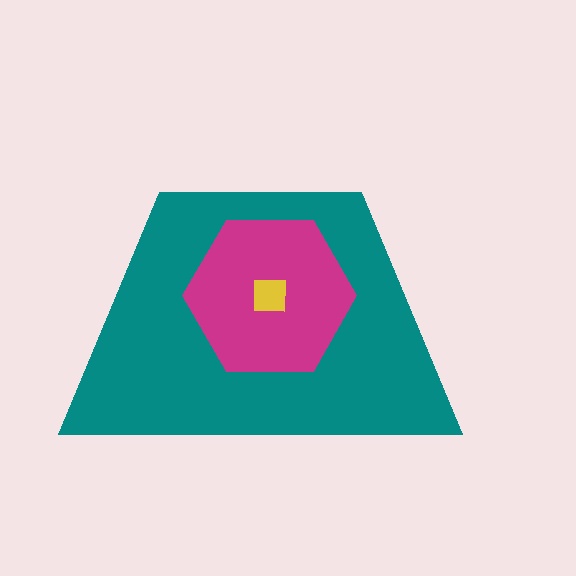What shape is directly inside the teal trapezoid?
The magenta hexagon.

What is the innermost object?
The yellow square.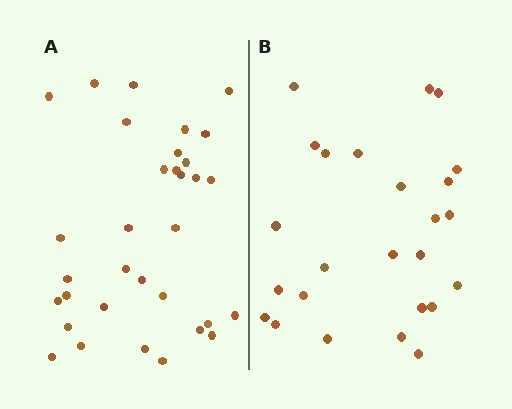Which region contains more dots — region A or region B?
Region A (the left region) has more dots.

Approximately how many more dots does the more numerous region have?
Region A has roughly 8 or so more dots than region B.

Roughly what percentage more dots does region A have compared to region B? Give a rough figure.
About 30% more.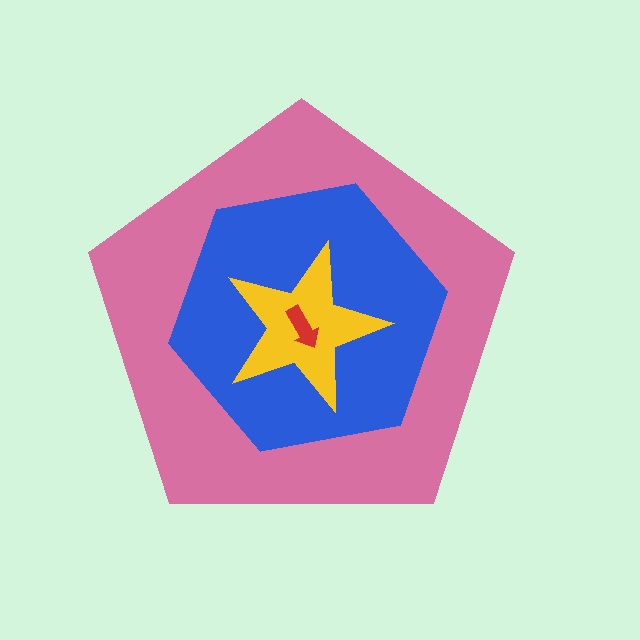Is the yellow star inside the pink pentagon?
Yes.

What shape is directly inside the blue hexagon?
The yellow star.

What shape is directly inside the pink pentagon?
The blue hexagon.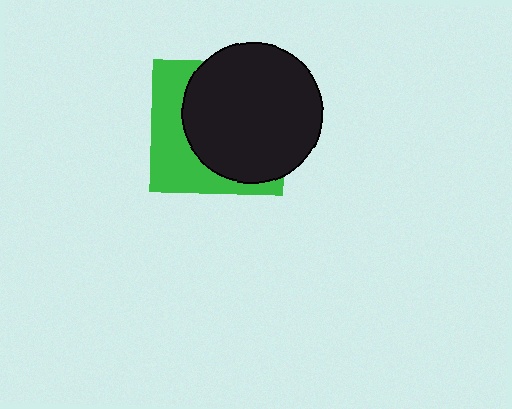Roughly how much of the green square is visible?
A small part of it is visible (roughly 37%).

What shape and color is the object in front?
The object in front is a black circle.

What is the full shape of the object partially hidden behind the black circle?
The partially hidden object is a green square.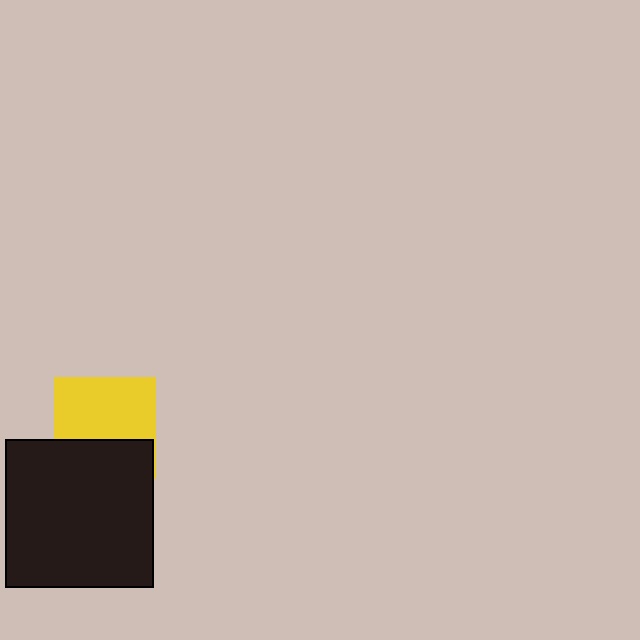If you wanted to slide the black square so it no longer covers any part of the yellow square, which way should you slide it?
Slide it down — that is the most direct way to separate the two shapes.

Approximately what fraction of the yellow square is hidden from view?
Roughly 38% of the yellow square is hidden behind the black square.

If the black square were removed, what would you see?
You would see the complete yellow square.